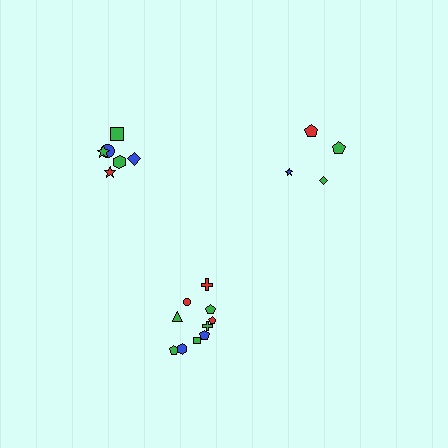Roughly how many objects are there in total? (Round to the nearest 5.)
Roughly 20 objects in total.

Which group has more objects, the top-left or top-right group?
The top-left group.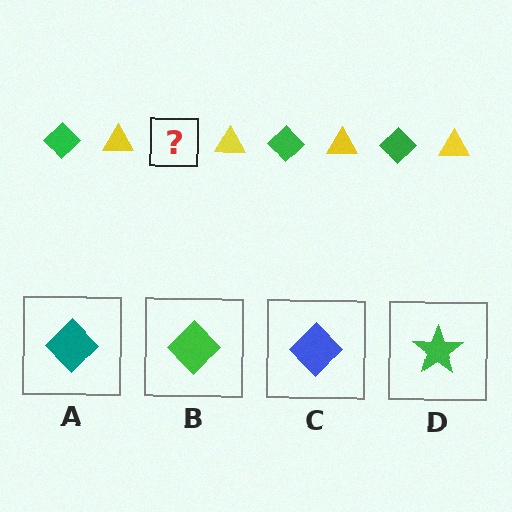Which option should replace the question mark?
Option B.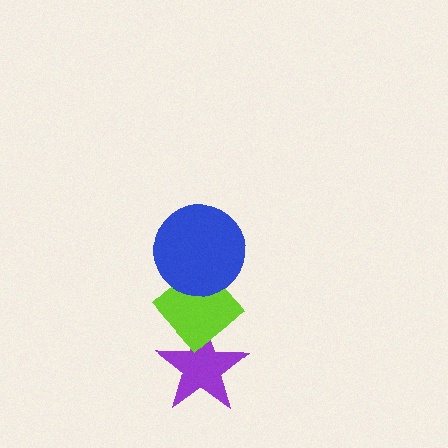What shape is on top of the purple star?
The lime diamond is on top of the purple star.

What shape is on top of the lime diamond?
The blue circle is on top of the lime diamond.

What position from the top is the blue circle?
The blue circle is 1st from the top.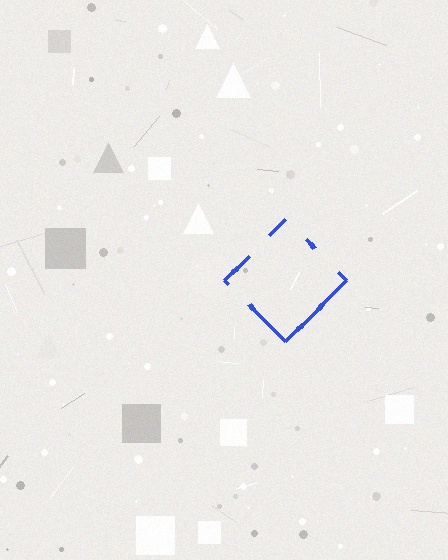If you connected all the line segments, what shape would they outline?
They would outline a diamond.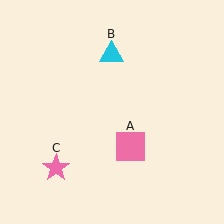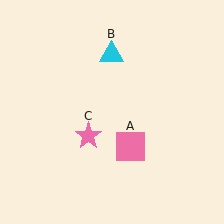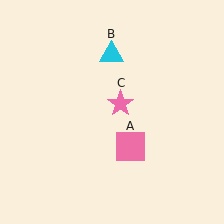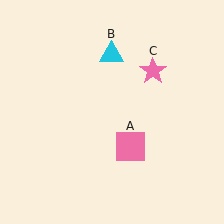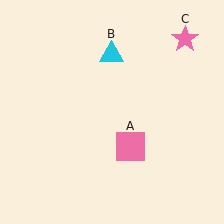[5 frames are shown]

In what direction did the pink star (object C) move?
The pink star (object C) moved up and to the right.